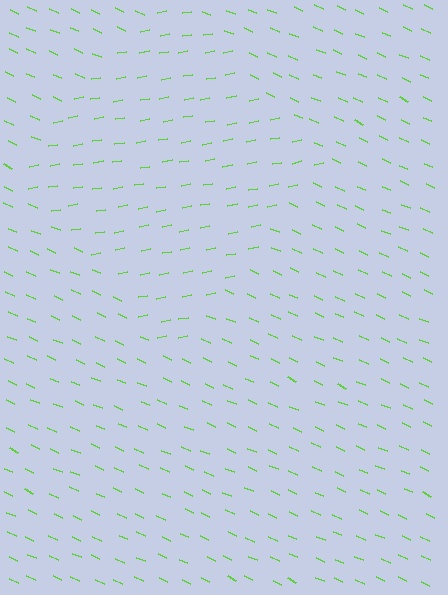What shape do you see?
I see a diamond.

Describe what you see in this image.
The image is filled with small lime line segments. A diamond region in the image has lines oriented differently from the surrounding lines, creating a visible texture boundary.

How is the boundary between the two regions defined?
The boundary is defined purely by a change in line orientation (approximately 35 degrees difference). All lines are the same color and thickness.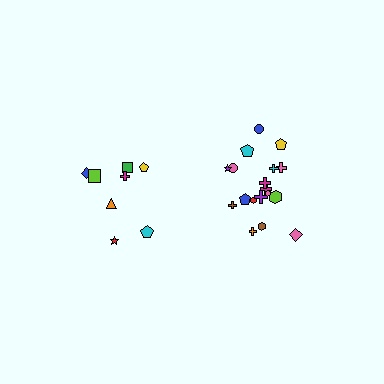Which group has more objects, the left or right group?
The right group.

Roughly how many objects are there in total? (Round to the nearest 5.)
Roughly 25 objects in total.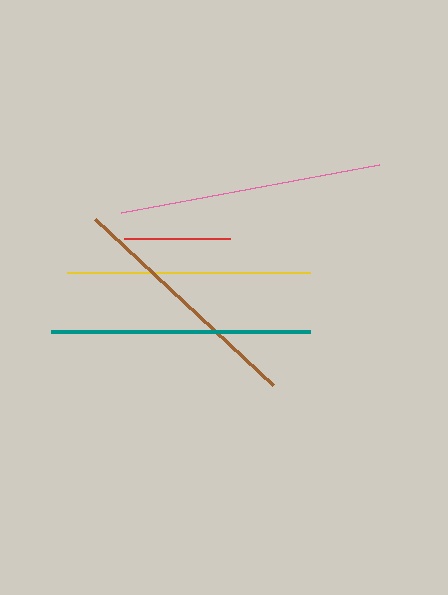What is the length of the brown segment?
The brown segment is approximately 243 pixels long.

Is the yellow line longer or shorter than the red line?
The yellow line is longer than the red line.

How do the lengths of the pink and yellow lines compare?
The pink and yellow lines are approximately the same length.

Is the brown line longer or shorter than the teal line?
The teal line is longer than the brown line.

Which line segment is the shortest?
The red line is the shortest at approximately 106 pixels.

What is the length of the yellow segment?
The yellow segment is approximately 243 pixels long.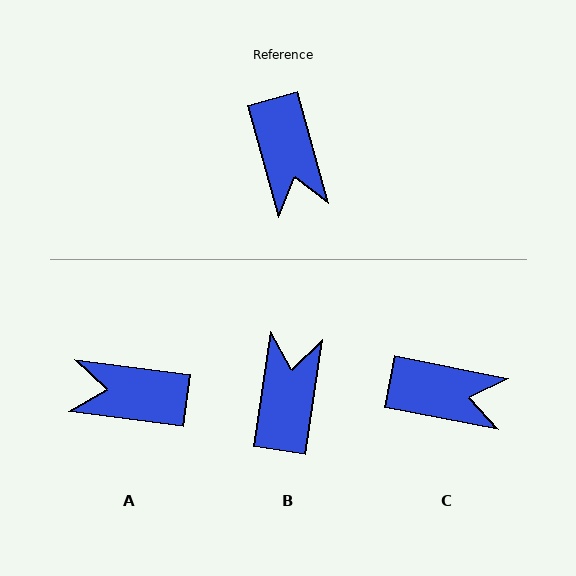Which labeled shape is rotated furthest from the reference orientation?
B, about 156 degrees away.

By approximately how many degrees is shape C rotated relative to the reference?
Approximately 63 degrees counter-clockwise.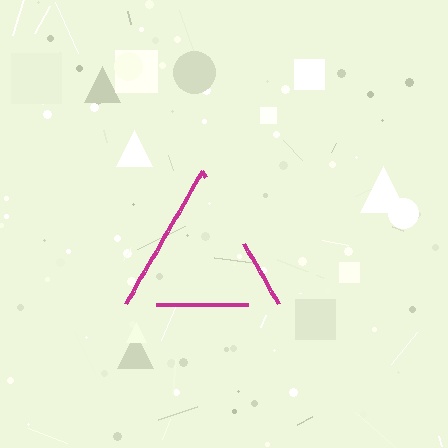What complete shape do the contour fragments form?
The contour fragments form a triangle.